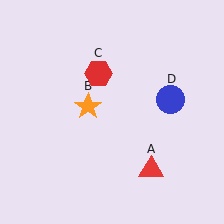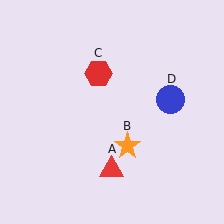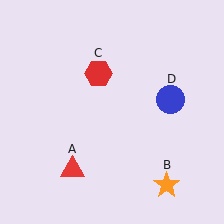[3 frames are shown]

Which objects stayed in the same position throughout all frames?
Red hexagon (object C) and blue circle (object D) remained stationary.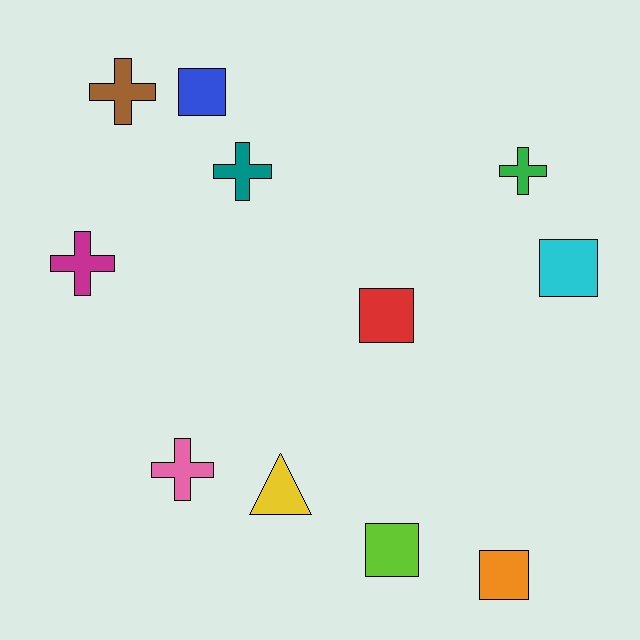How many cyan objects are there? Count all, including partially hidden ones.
There is 1 cyan object.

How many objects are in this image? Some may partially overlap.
There are 11 objects.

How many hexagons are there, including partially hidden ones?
There are no hexagons.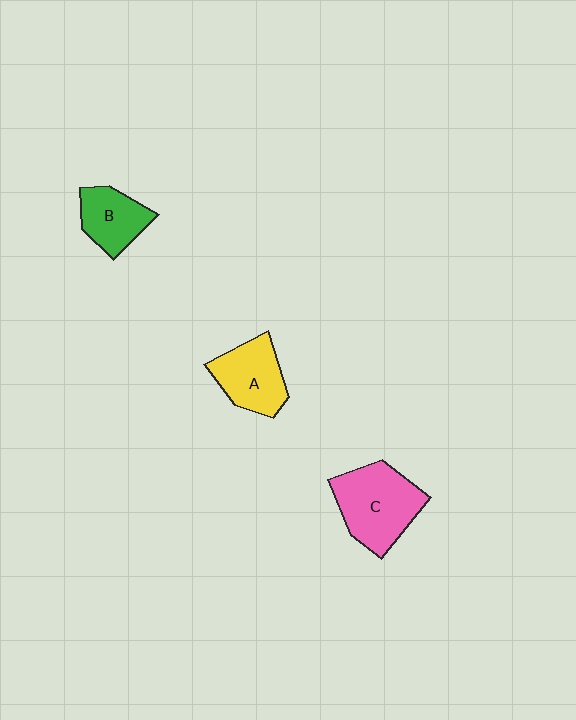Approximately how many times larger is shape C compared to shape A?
Approximately 1.4 times.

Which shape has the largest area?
Shape C (pink).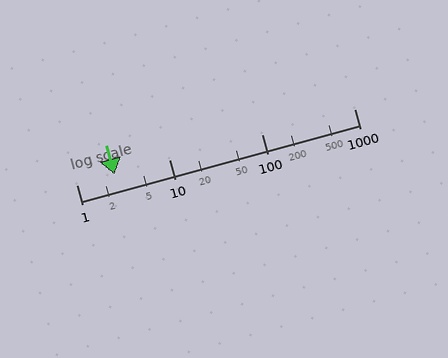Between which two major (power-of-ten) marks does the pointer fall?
The pointer is between 1 and 10.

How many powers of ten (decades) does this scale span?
The scale spans 3 decades, from 1 to 1000.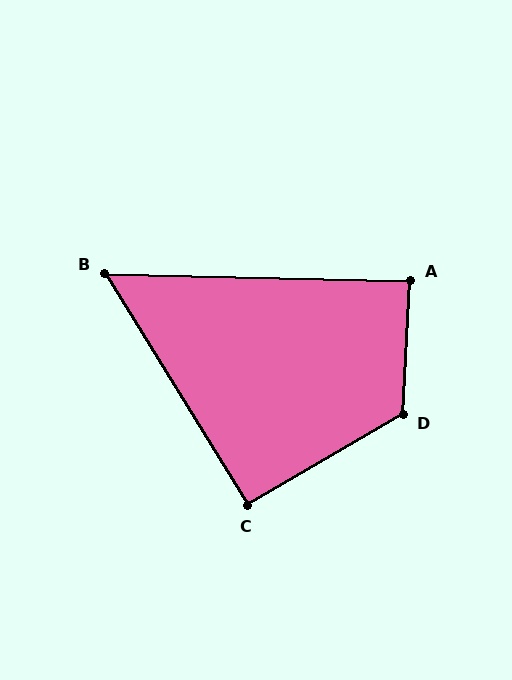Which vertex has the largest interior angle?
D, at approximately 123 degrees.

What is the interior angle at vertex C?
Approximately 92 degrees (approximately right).